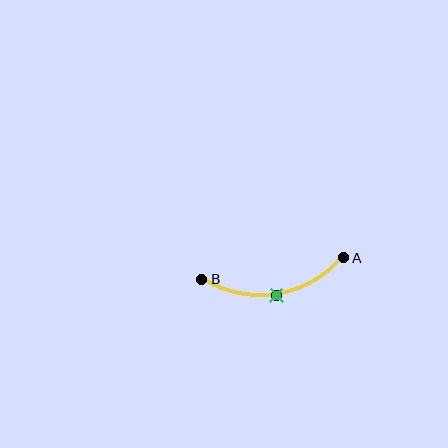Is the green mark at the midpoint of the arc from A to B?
Yes. The green mark lies on the arc at equal arc-length from both A and B — it is the arc midpoint.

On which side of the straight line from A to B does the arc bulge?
The arc bulges below the straight line connecting A and B.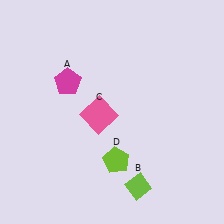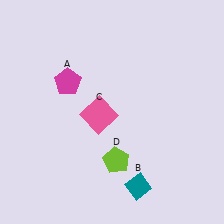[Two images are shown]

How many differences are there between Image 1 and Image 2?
There is 1 difference between the two images.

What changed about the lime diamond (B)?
In Image 1, B is lime. In Image 2, it changed to teal.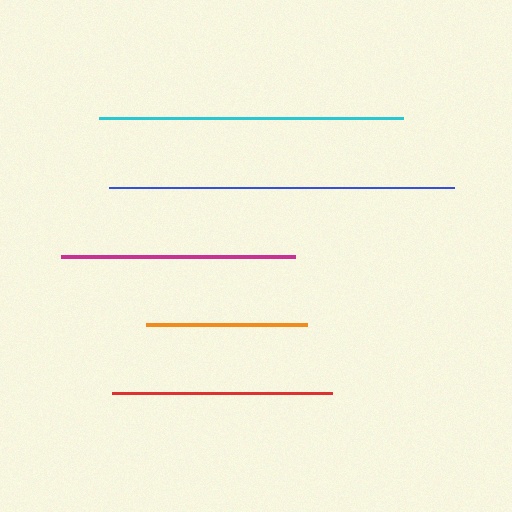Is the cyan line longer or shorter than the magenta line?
The cyan line is longer than the magenta line.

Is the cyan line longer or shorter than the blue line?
The blue line is longer than the cyan line.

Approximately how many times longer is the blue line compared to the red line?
The blue line is approximately 1.6 times the length of the red line.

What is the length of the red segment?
The red segment is approximately 221 pixels long.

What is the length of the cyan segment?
The cyan segment is approximately 304 pixels long.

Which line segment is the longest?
The blue line is the longest at approximately 346 pixels.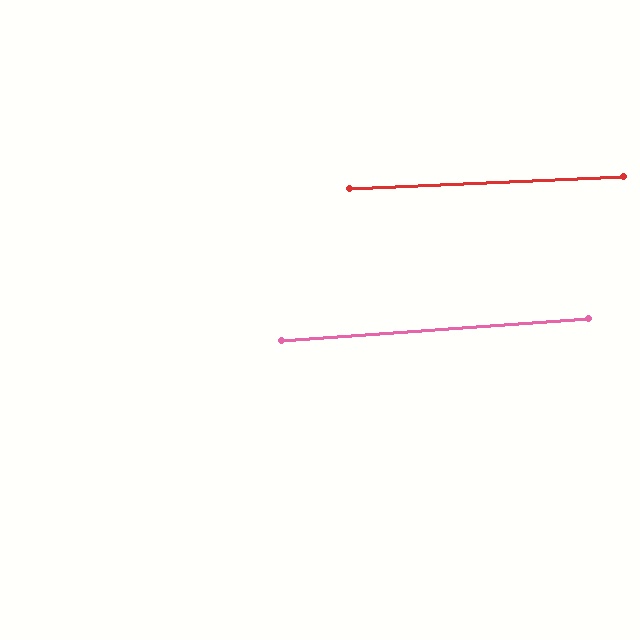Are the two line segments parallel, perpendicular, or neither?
Parallel — their directions differ by only 1.6°.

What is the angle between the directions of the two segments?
Approximately 2 degrees.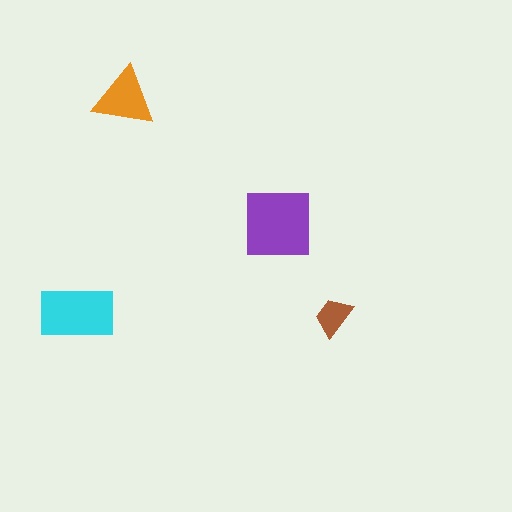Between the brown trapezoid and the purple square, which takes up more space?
The purple square.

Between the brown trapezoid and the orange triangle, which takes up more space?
The orange triangle.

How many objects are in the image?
There are 4 objects in the image.